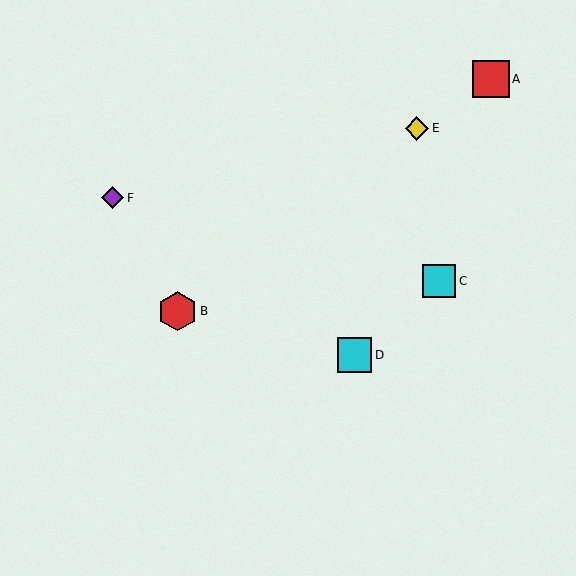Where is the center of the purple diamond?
The center of the purple diamond is at (113, 198).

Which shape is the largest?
The red hexagon (labeled B) is the largest.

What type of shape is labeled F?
Shape F is a purple diamond.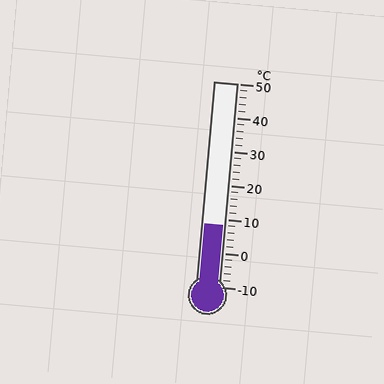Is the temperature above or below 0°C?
The temperature is above 0°C.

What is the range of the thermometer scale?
The thermometer scale ranges from -10°C to 50°C.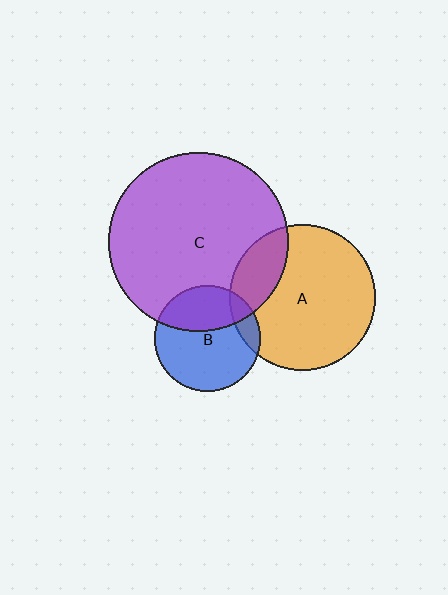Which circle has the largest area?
Circle C (purple).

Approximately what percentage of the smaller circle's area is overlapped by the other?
Approximately 35%.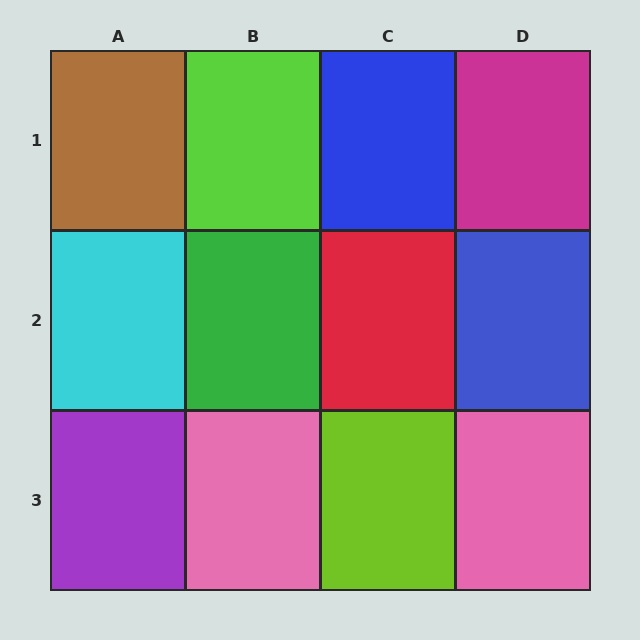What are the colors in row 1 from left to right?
Brown, lime, blue, magenta.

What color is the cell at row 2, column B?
Green.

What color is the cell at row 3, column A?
Purple.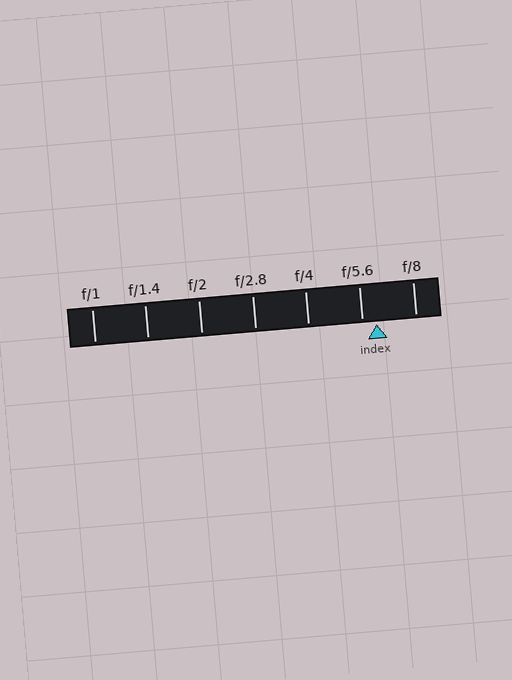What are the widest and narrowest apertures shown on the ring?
The widest aperture shown is f/1 and the narrowest is f/8.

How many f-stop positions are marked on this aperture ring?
There are 7 f-stop positions marked.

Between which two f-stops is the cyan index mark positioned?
The index mark is between f/5.6 and f/8.